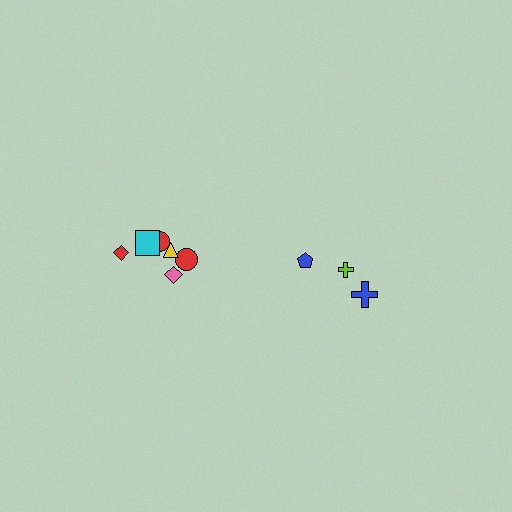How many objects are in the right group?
There are 3 objects.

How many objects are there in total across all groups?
There are 9 objects.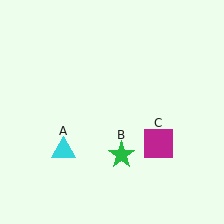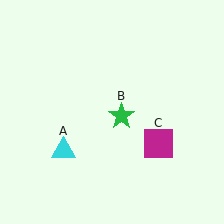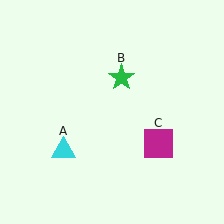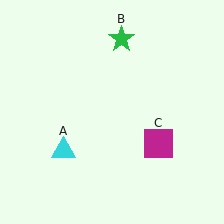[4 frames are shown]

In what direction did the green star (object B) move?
The green star (object B) moved up.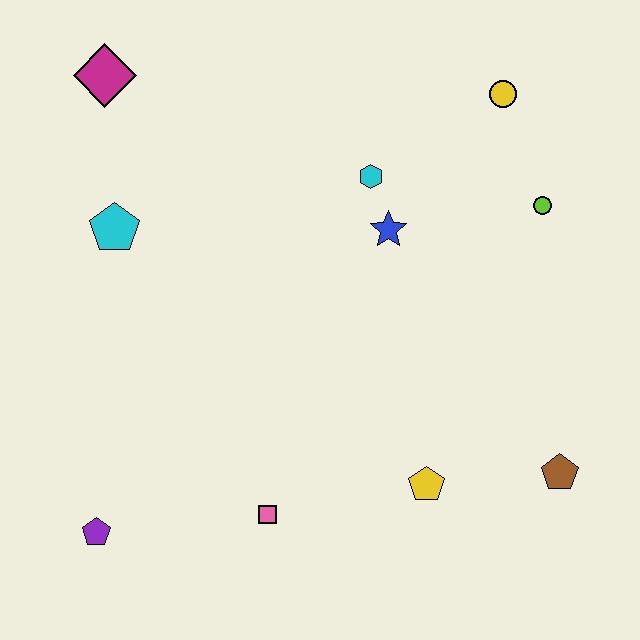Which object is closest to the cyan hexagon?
The blue star is closest to the cyan hexagon.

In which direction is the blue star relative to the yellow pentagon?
The blue star is above the yellow pentagon.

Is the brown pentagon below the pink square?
No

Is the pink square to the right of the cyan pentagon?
Yes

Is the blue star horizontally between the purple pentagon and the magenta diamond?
No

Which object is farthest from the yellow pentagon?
The magenta diamond is farthest from the yellow pentagon.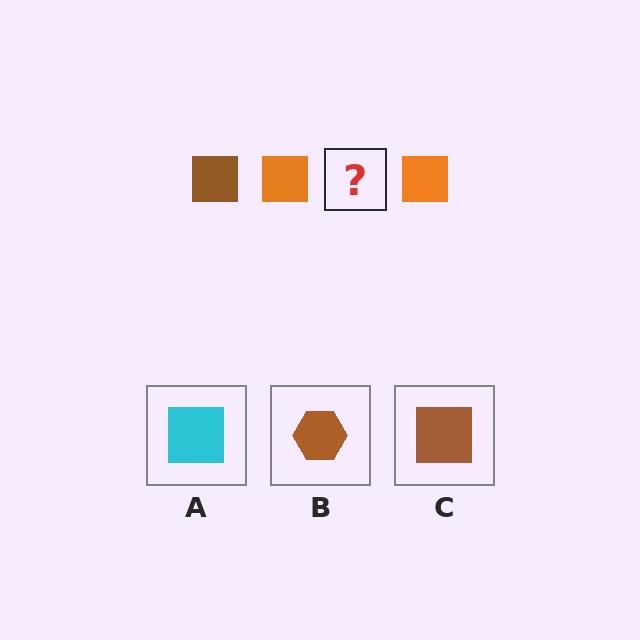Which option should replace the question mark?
Option C.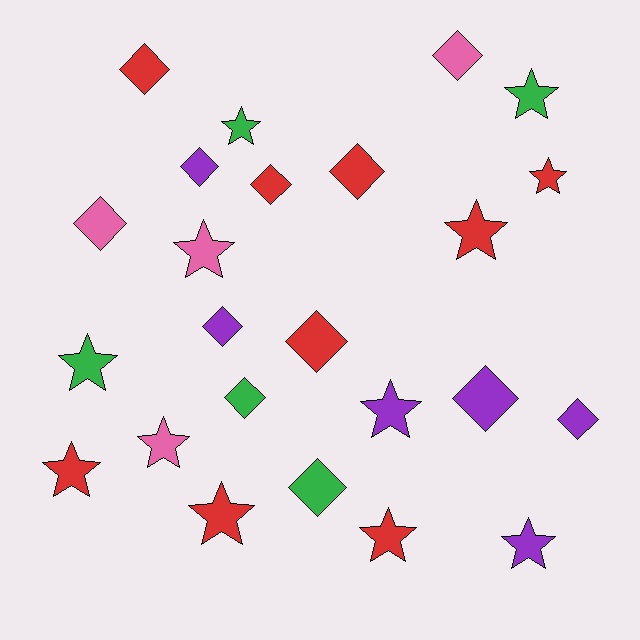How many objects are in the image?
There are 24 objects.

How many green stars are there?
There are 3 green stars.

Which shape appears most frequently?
Diamond, with 12 objects.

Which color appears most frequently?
Red, with 9 objects.